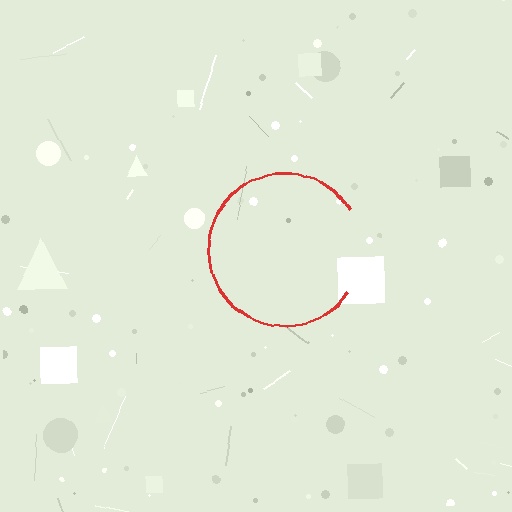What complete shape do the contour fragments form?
The contour fragments form a circle.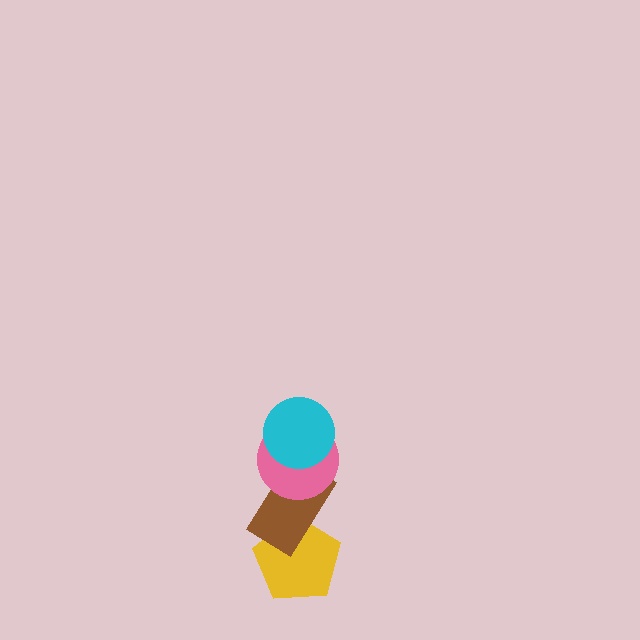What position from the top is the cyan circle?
The cyan circle is 1st from the top.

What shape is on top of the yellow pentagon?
The brown rectangle is on top of the yellow pentagon.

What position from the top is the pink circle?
The pink circle is 2nd from the top.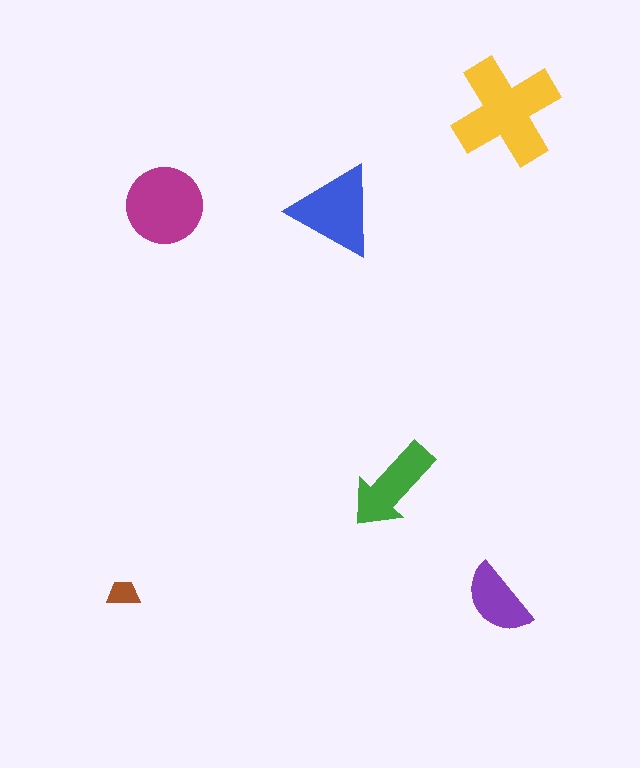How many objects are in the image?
There are 6 objects in the image.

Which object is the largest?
The yellow cross.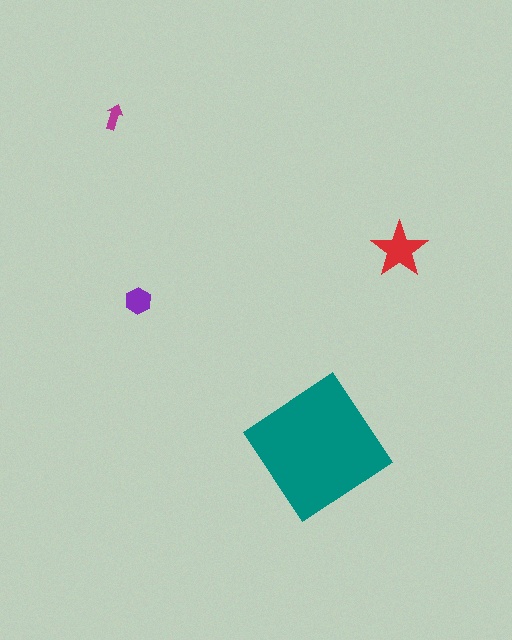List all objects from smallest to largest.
The magenta arrow, the purple hexagon, the red star, the teal diamond.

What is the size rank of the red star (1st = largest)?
2nd.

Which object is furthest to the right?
The red star is rightmost.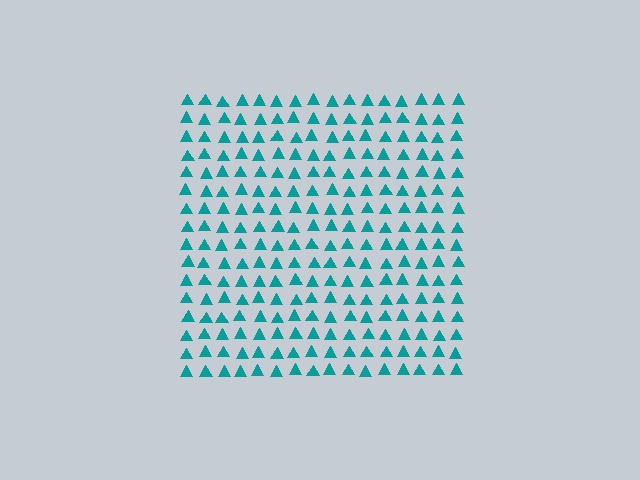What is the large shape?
The large shape is a square.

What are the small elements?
The small elements are triangles.